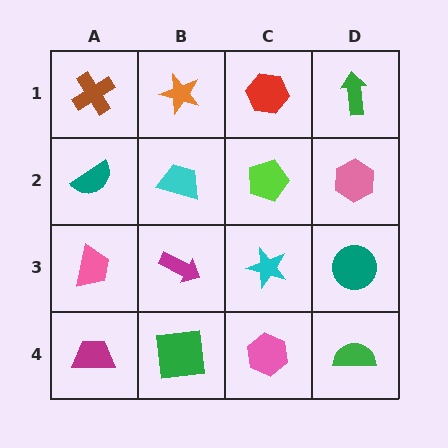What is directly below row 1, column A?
A teal semicircle.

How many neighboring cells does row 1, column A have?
2.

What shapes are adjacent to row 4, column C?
A cyan star (row 3, column C), a green square (row 4, column B), a green semicircle (row 4, column D).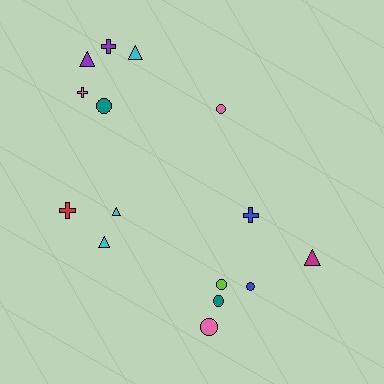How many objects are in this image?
There are 15 objects.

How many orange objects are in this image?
There are no orange objects.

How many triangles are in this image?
There are 5 triangles.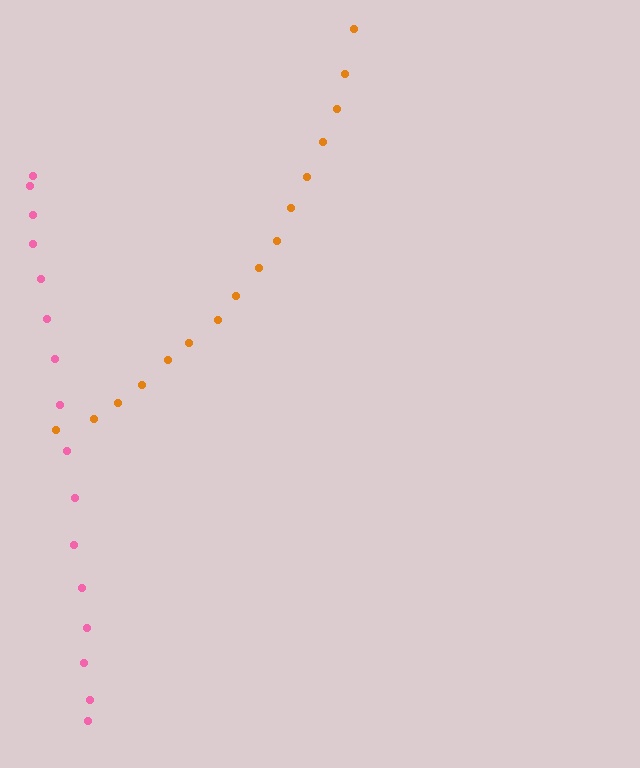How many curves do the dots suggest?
There are 2 distinct paths.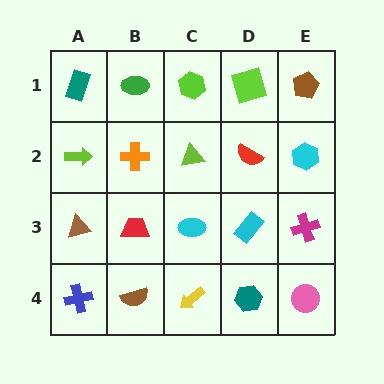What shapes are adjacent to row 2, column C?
A lime hexagon (row 1, column C), a cyan ellipse (row 3, column C), an orange cross (row 2, column B), a red semicircle (row 2, column D).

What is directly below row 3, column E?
A pink circle.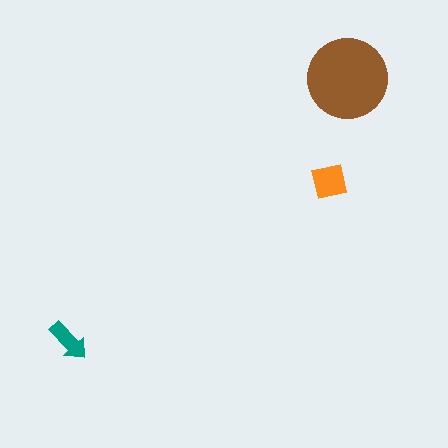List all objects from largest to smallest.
The brown circle, the orange square, the teal arrow.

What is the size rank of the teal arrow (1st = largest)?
3rd.